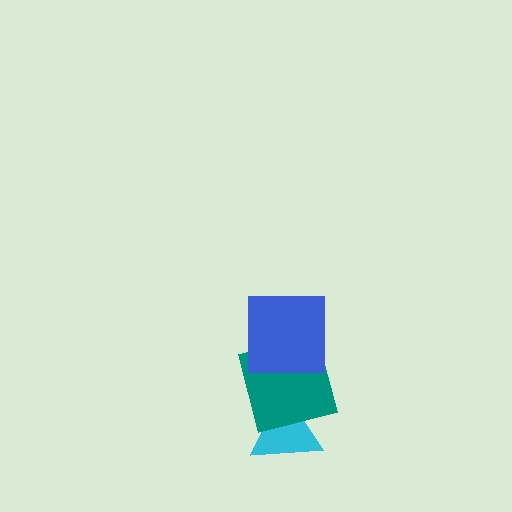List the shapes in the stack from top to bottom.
From top to bottom: the blue square, the teal square, the cyan triangle.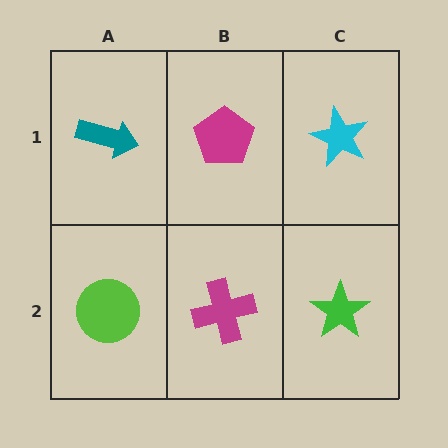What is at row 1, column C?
A cyan star.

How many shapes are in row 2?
3 shapes.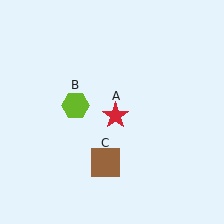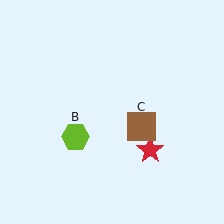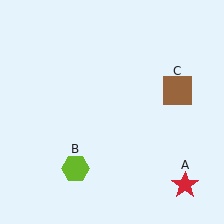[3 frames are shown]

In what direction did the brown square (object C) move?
The brown square (object C) moved up and to the right.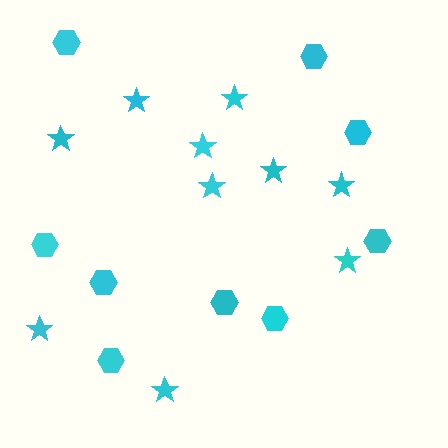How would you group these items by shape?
There are 2 groups: one group of stars (10) and one group of hexagons (9).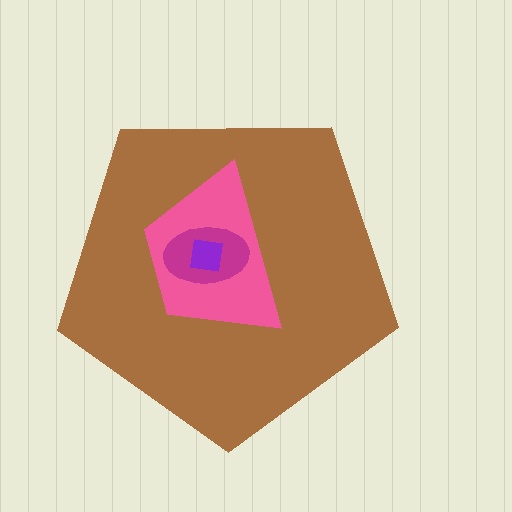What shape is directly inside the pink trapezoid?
The magenta ellipse.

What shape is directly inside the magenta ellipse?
The purple square.